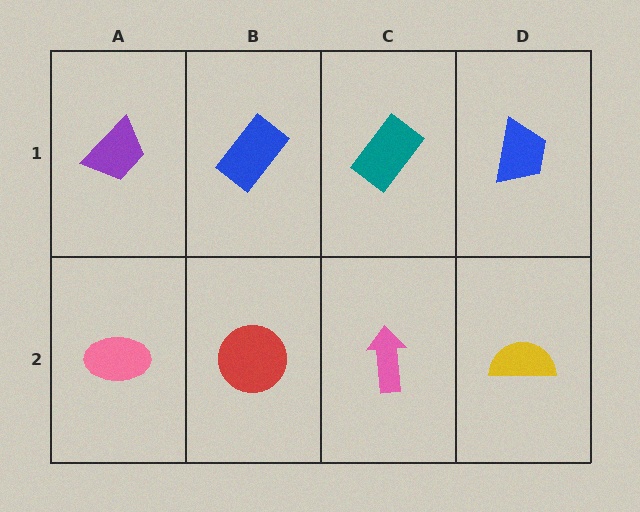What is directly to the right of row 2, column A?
A red circle.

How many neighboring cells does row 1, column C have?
3.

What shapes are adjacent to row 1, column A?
A pink ellipse (row 2, column A), a blue rectangle (row 1, column B).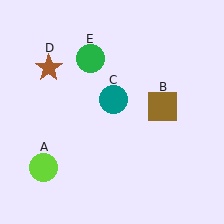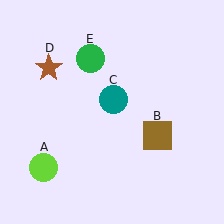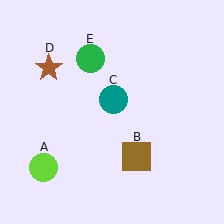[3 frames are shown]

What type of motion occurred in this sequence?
The brown square (object B) rotated clockwise around the center of the scene.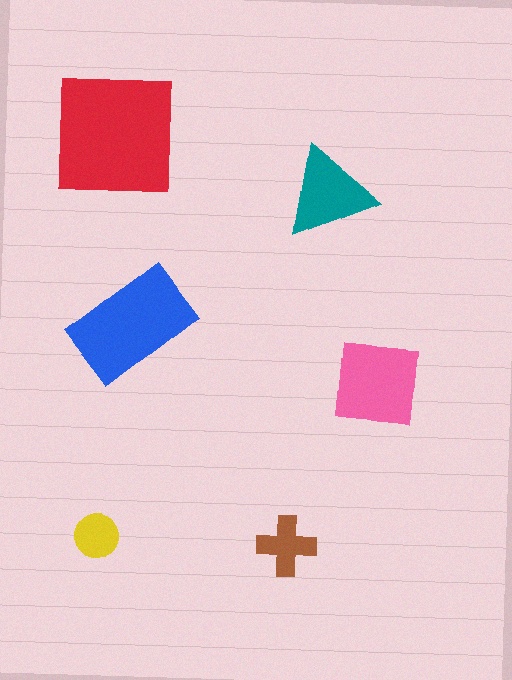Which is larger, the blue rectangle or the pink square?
The blue rectangle.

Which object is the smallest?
The yellow circle.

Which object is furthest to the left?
The yellow circle is leftmost.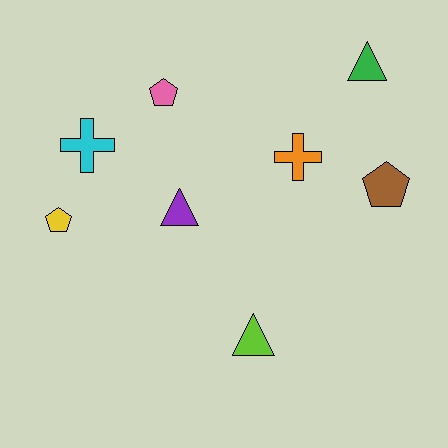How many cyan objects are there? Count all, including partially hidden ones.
There is 1 cyan object.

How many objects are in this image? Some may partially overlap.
There are 8 objects.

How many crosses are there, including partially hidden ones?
There are 2 crosses.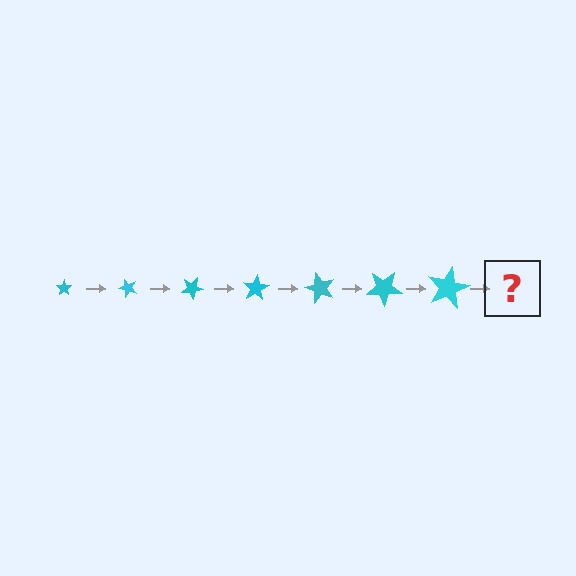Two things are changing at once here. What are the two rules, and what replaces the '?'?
The two rules are that the star grows larger each step and it rotates 50 degrees each step. The '?' should be a star, larger than the previous one and rotated 350 degrees from the start.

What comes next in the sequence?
The next element should be a star, larger than the previous one and rotated 350 degrees from the start.